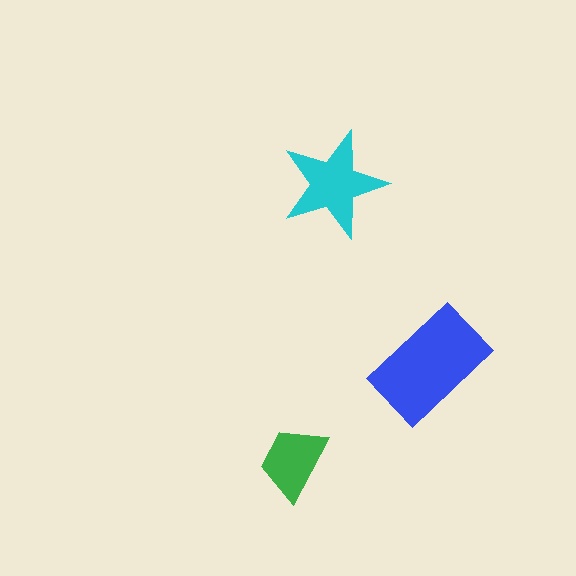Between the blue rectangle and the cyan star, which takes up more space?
The blue rectangle.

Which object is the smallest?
The green trapezoid.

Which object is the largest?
The blue rectangle.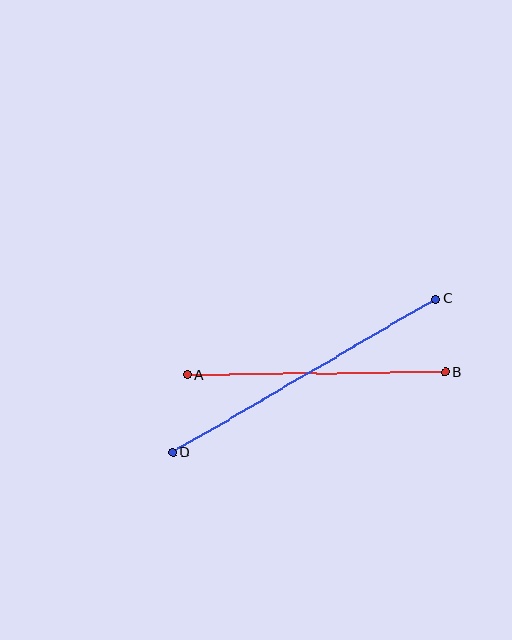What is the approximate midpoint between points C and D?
The midpoint is at approximately (304, 376) pixels.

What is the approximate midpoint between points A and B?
The midpoint is at approximately (316, 374) pixels.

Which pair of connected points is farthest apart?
Points C and D are farthest apart.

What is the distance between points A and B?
The distance is approximately 258 pixels.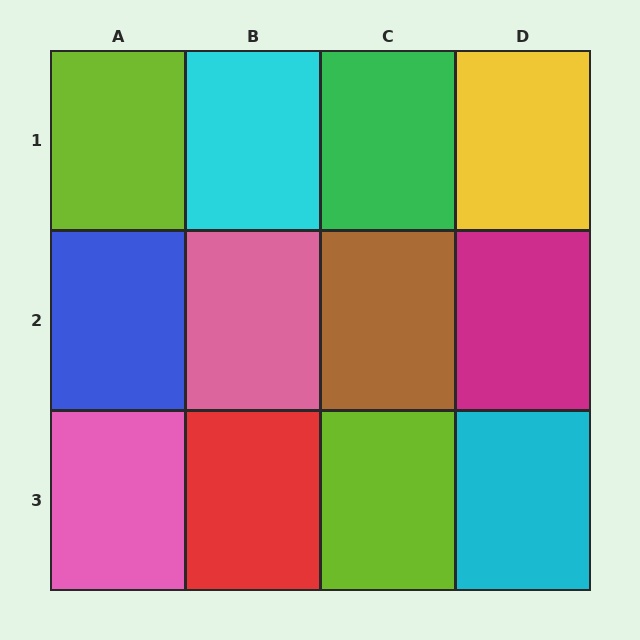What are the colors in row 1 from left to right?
Lime, cyan, green, yellow.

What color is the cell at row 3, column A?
Pink.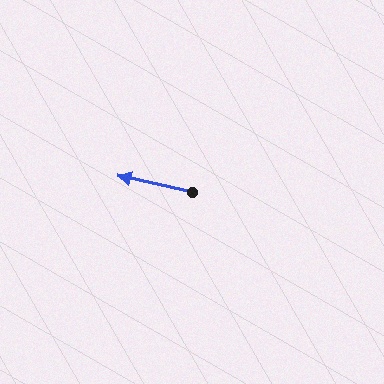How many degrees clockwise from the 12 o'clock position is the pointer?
Approximately 282 degrees.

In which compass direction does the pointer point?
West.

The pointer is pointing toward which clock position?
Roughly 9 o'clock.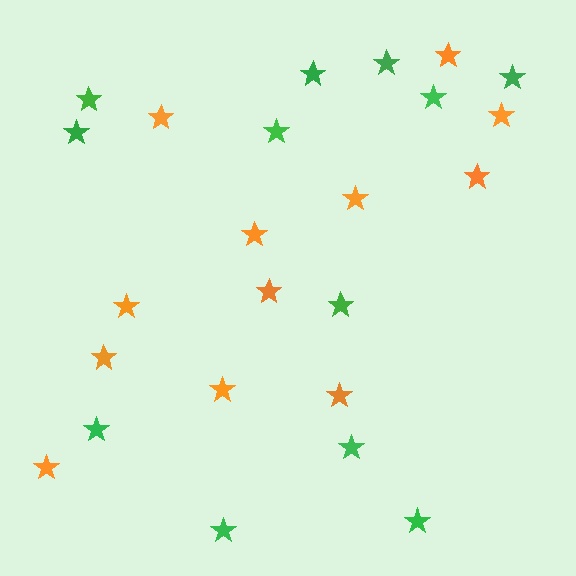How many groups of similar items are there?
There are 2 groups: one group of green stars (12) and one group of orange stars (12).